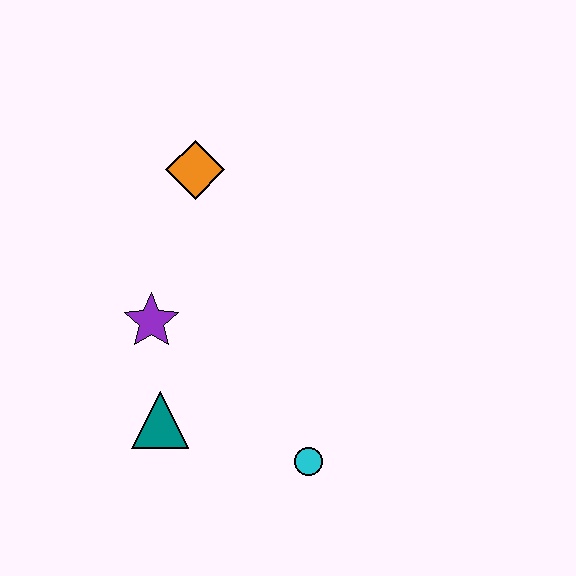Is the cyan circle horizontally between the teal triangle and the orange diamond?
No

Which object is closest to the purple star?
The teal triangle is closest to the purple star.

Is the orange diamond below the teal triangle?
No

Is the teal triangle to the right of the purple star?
Yes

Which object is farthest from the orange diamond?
The cyan circle is farthest from the orange diamond.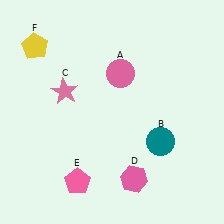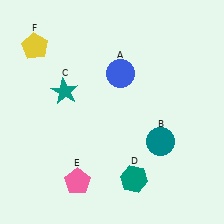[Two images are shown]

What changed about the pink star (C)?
In Image 1, C is pink. In Image 2, it changed to teal.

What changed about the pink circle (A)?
In Image 1, A is pink. In Image 2, it changed to blue.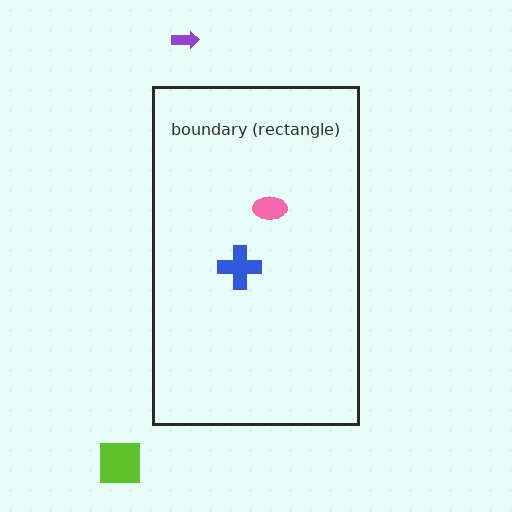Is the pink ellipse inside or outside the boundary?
Inside.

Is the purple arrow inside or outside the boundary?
Outside.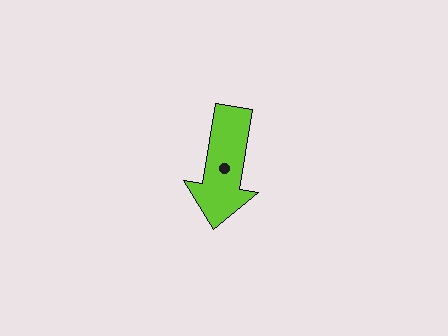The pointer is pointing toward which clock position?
Roughly 6 o'clock.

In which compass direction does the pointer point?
South.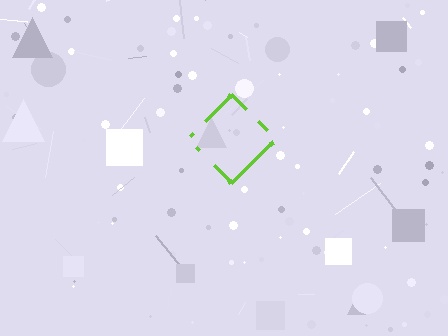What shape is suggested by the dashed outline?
The dashed outline suggests a diamond.